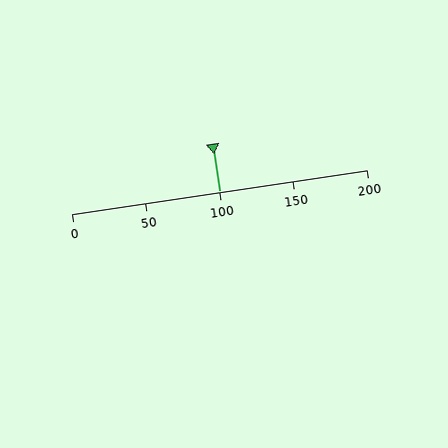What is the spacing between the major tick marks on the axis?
The major ticks are spaced 50 apart.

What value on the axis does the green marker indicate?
The marker indicates approximately 100.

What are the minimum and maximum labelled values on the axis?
The axis runs from 0 to 200.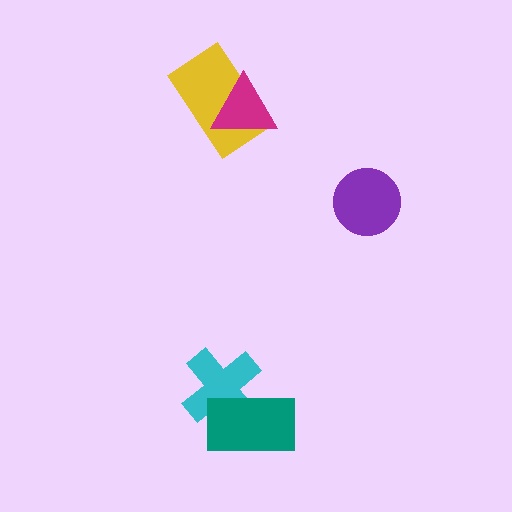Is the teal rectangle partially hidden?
No, no other shape covers it.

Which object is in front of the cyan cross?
The teal rectangle is in front of the cyan cross.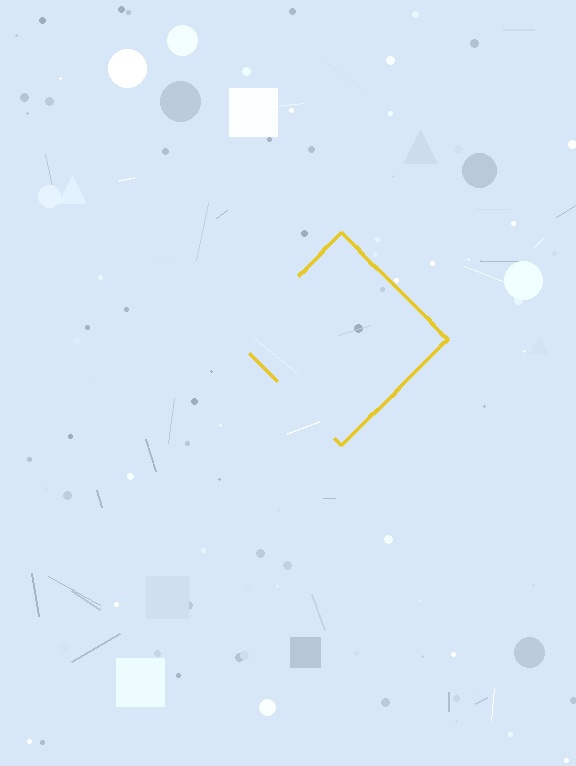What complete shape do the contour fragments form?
The contour fragments form a diamond.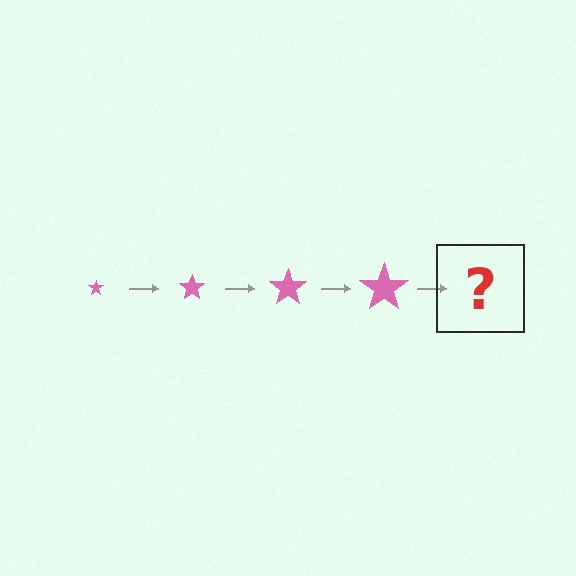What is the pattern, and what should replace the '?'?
The pattern is that the star gets progressively larger each step. The '?' should be a pink star, larger than the previous one.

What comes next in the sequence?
The next element should be a pink star, larger than the previous one.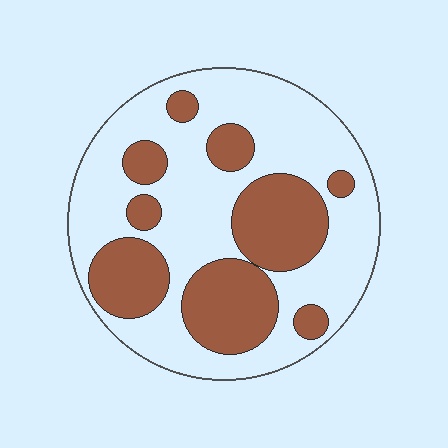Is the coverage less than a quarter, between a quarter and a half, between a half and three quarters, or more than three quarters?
Between a quarter and a half.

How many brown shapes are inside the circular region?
9.